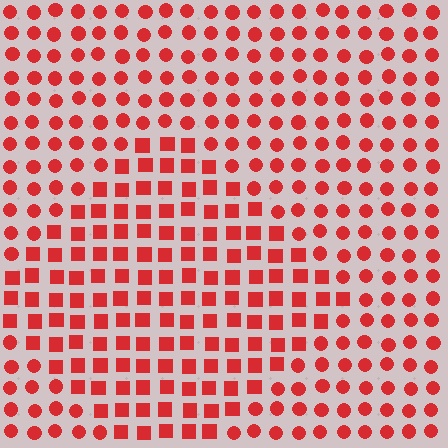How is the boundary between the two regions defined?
The boundary is defined by a change in element shape: squares inside vs. circles outside. All elements share the same color and spacing.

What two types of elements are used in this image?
The image uses squares inside the diamond region and circles outside it.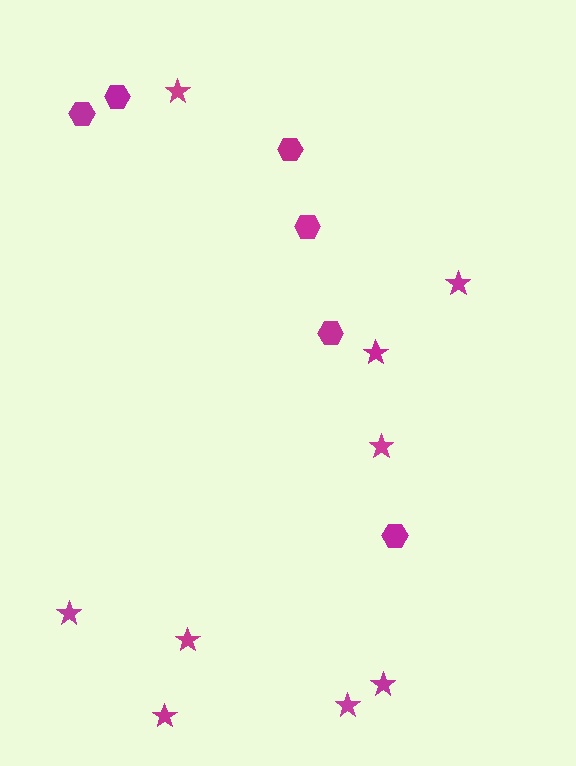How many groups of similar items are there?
There are 2 groups: one group of stars (9) and one group of hexagons (6).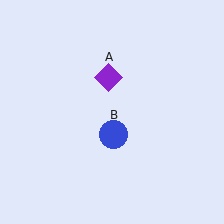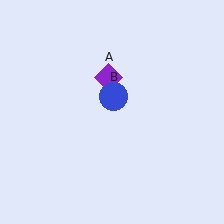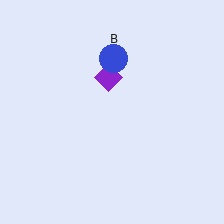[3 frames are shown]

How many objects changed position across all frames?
1 object changed position: blue circle (object B).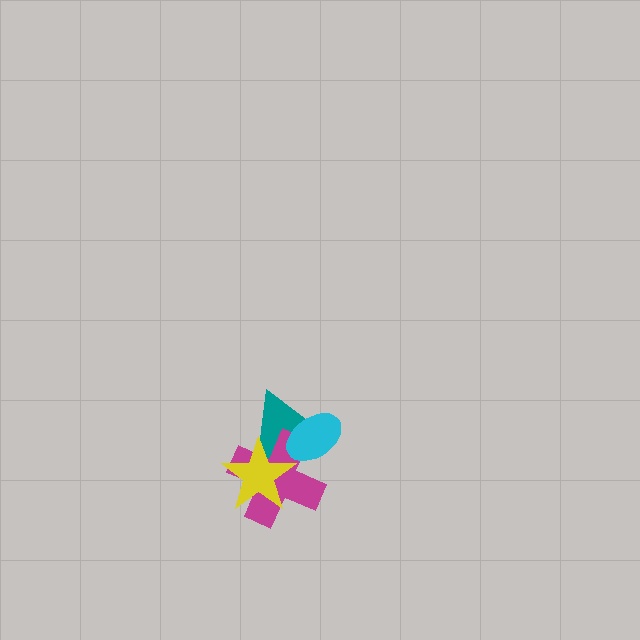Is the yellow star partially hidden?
No, no other shape covers it.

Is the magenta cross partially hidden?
Yes, it is partially covered by another shape.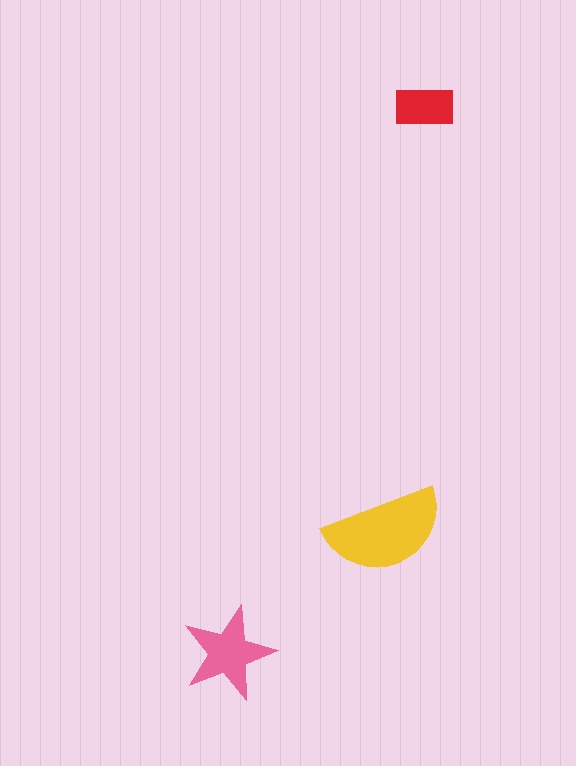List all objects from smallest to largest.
The red rectangle, the pink star, the yellow semicircle.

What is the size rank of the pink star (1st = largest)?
2nd.